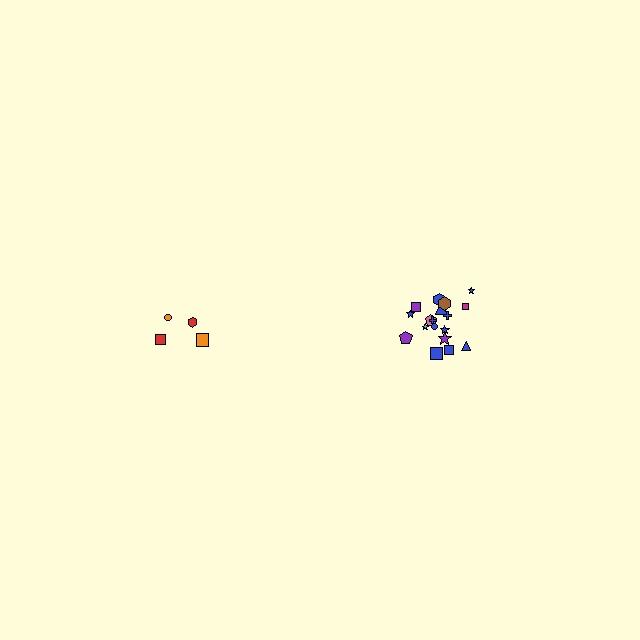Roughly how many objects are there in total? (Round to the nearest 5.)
Roughly 20 objects in total.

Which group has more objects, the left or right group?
The right group.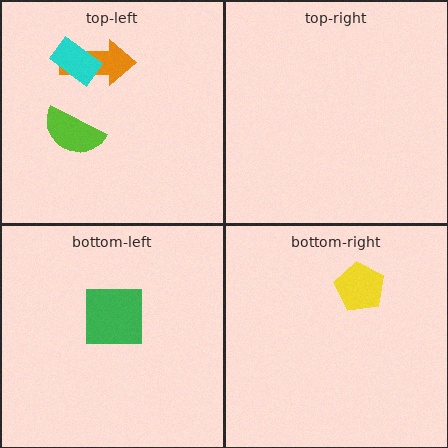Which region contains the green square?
The bottom-left region.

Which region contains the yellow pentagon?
The bottom-right region.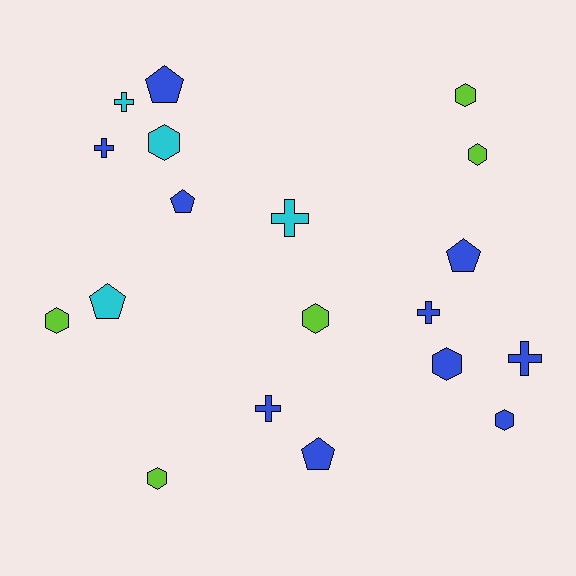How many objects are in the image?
There are 19 objects.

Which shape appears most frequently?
Hexagon, with 8 objects.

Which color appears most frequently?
Blue, with 10 objects.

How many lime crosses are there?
There are no lime crosses.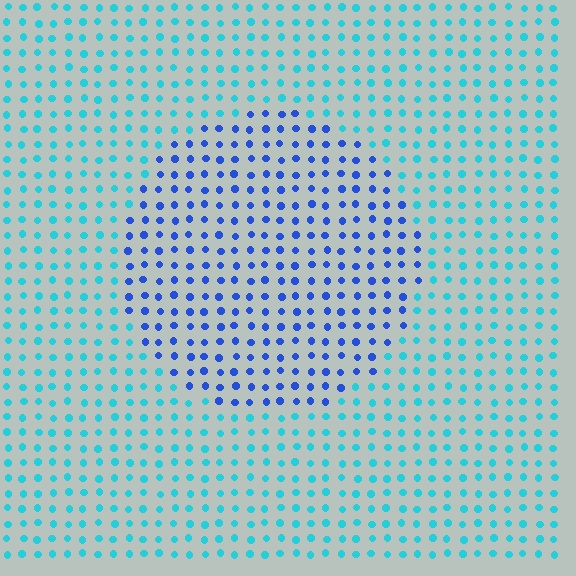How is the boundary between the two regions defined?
The boundary is defined purely by a slight shift in hue (about 43 degrees). Spacing, size, and orientation are identical on both sides.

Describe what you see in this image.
The image is filled with small cyan elements in a uniform arrangement. A circle-shaped region is visible where the elements are tinted to a slightly different hue, forming a subtle color boundary.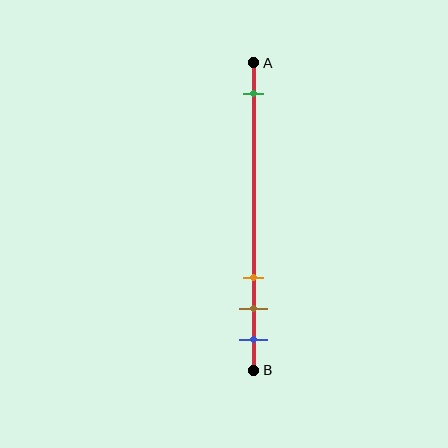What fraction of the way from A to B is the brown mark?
The brown mark is approximately 80% (0.8) of the way from A to B.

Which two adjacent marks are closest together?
The brown and blue marks are the closest adjacent pair.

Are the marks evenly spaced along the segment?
No, the marks are not evenly spaced.